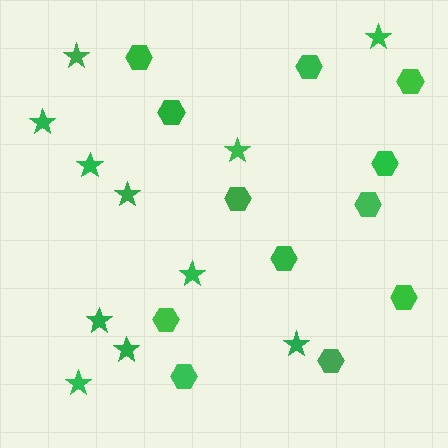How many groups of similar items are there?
There are 2 groups: one group of stars (11) and one group of hexagons (12).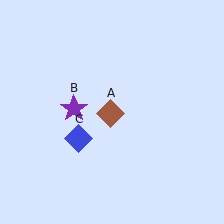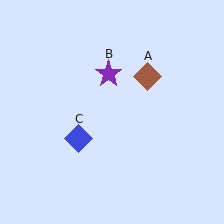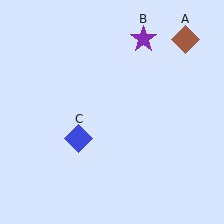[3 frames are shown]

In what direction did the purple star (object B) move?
The purple star (object B) moved up and to the right.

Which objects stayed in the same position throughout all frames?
Blue diamond (object C) remained stationary.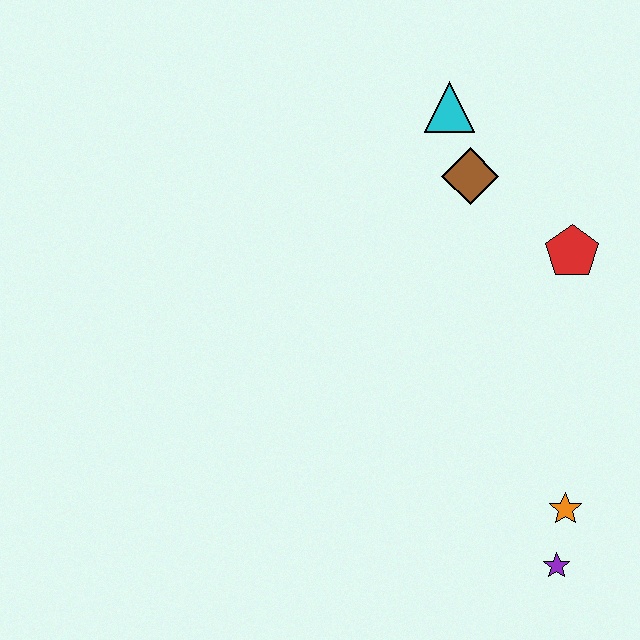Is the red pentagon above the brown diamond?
No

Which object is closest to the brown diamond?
The cyan triangle is closest to the brown diamond.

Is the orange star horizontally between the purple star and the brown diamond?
No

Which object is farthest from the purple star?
The cyan triangle is farthest from the purple star.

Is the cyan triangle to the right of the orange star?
No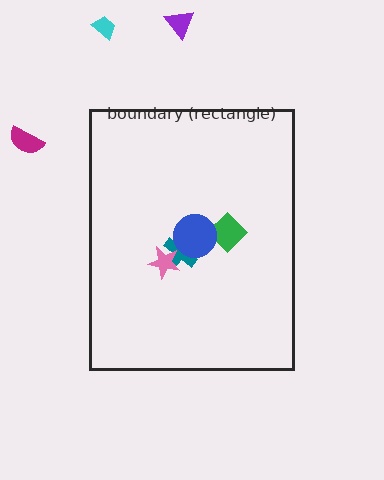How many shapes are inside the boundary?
4 inside, 3 outside.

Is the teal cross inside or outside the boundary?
Inside.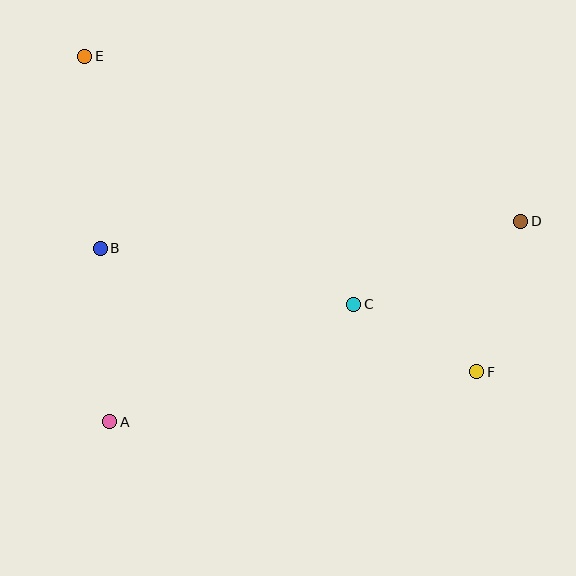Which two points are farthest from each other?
Points E and F are farthest from each other.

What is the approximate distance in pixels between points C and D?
The distance between C and D is approximately 186 pixels.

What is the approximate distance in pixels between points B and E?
The distance between B and E is approximately 193 pixels.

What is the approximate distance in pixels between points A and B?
The distance between A and B is approximately 174 pixels.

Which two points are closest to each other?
Points C and F are closest to each other.